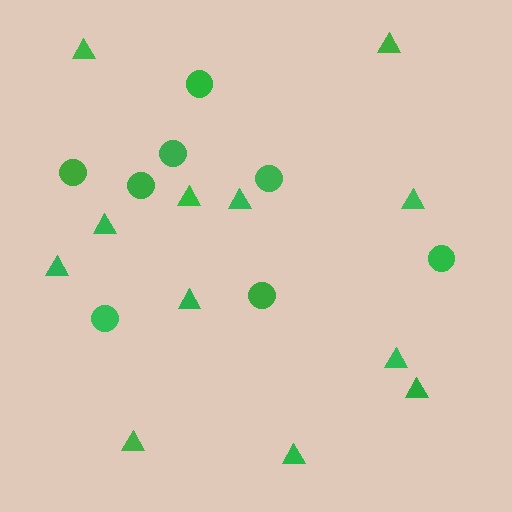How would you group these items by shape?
There are 2 groups: one group of circles (8) and one group of triangles (12).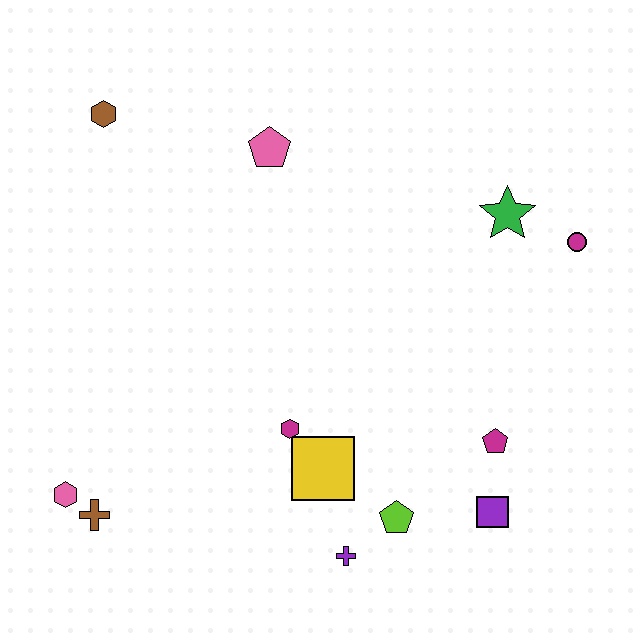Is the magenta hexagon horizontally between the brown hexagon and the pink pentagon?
No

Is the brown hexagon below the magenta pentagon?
No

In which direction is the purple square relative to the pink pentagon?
The purple square is below the pink pentagon.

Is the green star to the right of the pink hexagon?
Yes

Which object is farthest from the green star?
The pink hexagon is farthest from the green star.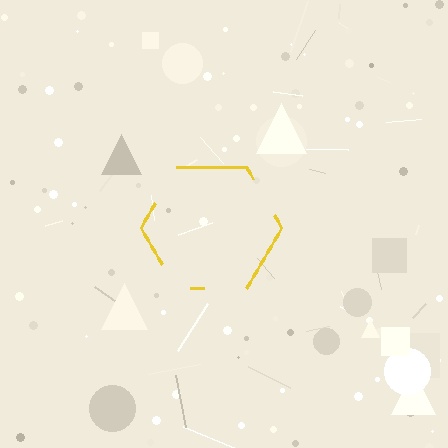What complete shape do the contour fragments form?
The contour fragments form a hexagon.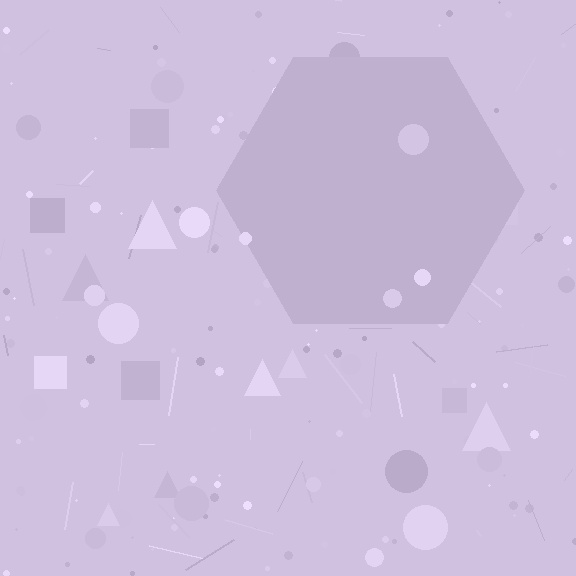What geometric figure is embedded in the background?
A hexagon is embedded in the background.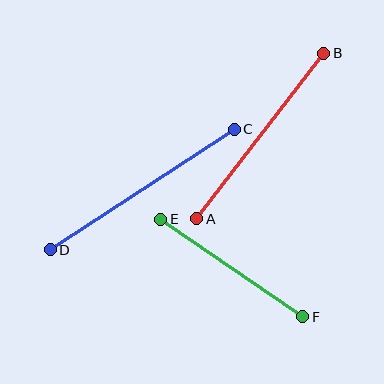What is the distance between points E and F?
The distance is approximately 173 pixels.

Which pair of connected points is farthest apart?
Points C and D are farthest apart.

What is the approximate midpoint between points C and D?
The midpoint is at approximately (142, 190) pixels.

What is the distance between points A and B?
The distance is approximately 209 pixels.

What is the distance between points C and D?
The distance is approximately 220 pixels.